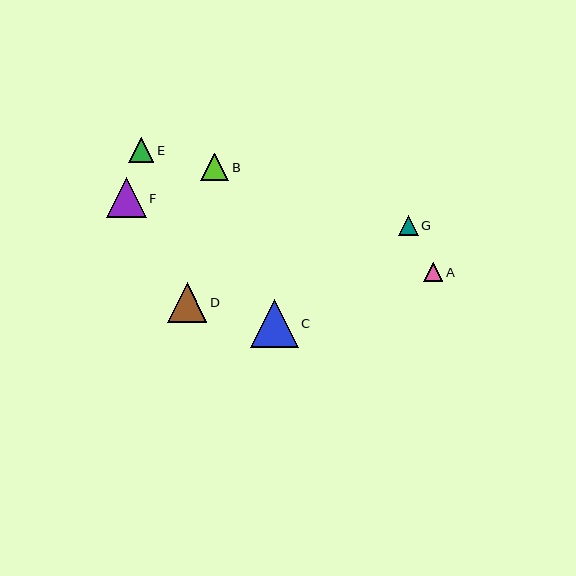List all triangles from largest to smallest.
From largest to smallest: C, F, D, B, E, A, G.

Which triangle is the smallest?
Triangle G is the smallest with a size of approximately 19 pixels.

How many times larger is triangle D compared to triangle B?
Triangle D is approximately 1.4 times the size of triangle B.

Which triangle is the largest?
Triangle C is the largest with a size of approximately 48 pixels.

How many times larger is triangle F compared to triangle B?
Triangle F is approximately 1.5 times the size of triangle B.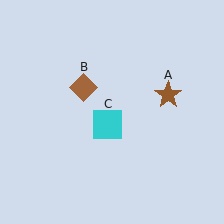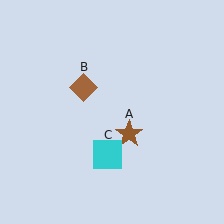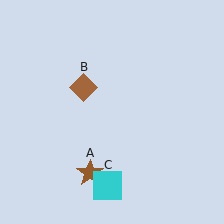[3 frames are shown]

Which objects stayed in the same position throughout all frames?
Brown diamond (object B) remained stationary.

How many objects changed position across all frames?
2 objects changed position: brown star (object A), cyan square (object C).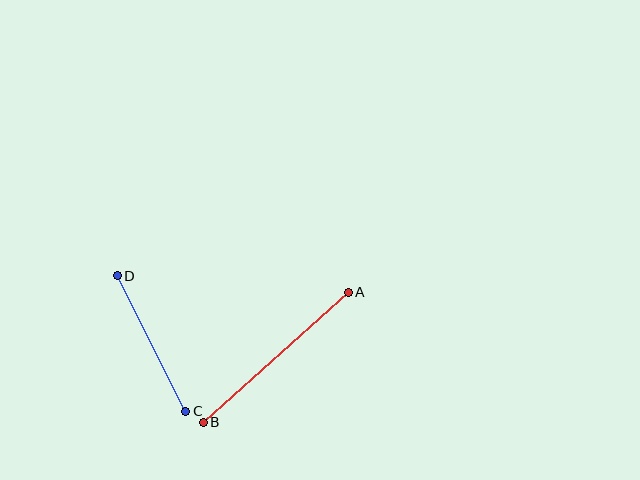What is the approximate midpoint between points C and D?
The midpoint is at approximately (152, 344) pixels.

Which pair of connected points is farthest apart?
Points A and B are farthest apart.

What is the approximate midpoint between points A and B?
The midpoint is at approximately (276, 357) pixels.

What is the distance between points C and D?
The distance is approximately 151 pixels.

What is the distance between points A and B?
The distance is approximately 195 pixels.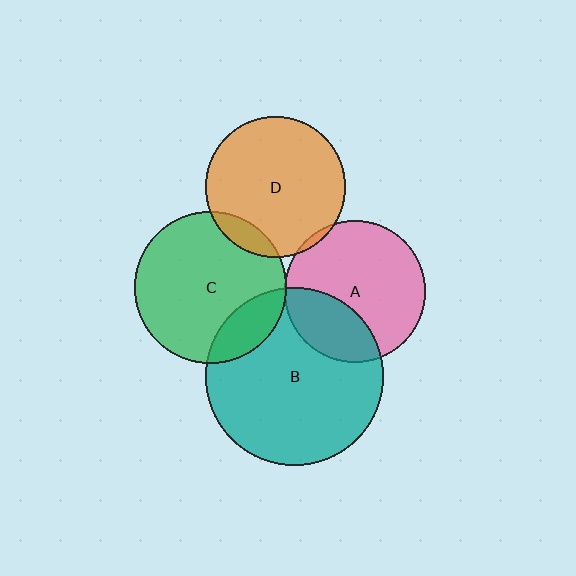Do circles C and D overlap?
Yes.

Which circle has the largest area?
Circle B (teal).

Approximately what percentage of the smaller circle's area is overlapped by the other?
Approximately 10%.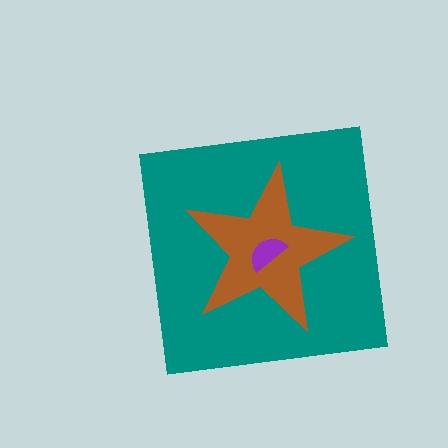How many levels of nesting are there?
3.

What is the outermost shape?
The teal square.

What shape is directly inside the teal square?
The brown star.